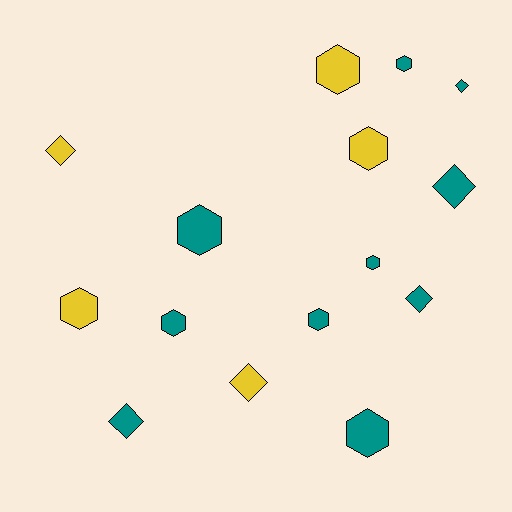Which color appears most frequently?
Teal, with 10 objects.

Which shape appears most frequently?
Hexagon, with 9 objects.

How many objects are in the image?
There are 15 objects.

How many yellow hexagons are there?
There are 3 yellow hexagons.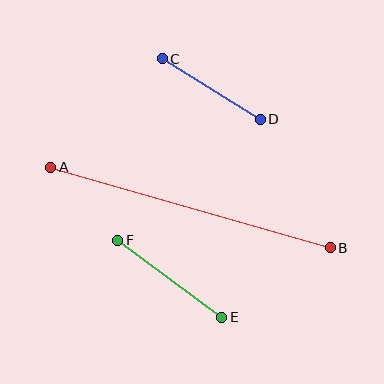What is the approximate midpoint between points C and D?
The midpoint is at approximately (211, 89) pixels.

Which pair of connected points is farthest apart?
Points A and B are farthest apart.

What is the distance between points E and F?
The distance is approximately 129 pixels.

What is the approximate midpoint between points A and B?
The midpoint is at approximately (191, 208) pixels.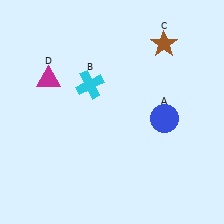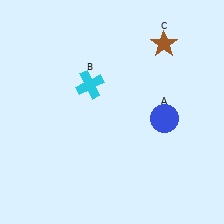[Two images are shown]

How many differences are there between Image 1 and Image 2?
There is 1 difference between the two images.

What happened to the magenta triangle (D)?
The magenta triangle (D) was removed in Image 2. It was in the top-left area of Image 1.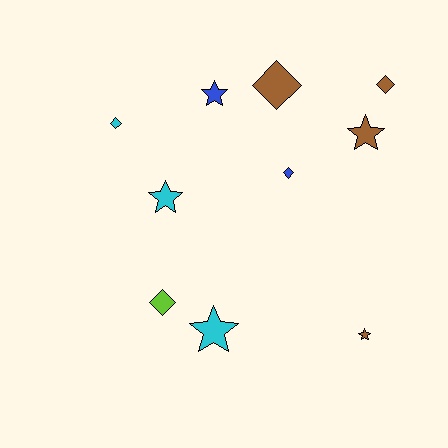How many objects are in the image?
There are 10 objects.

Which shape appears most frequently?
Star, with 5 objects.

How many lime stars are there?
There are no lime stars.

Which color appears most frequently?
Brown, with 4 objects.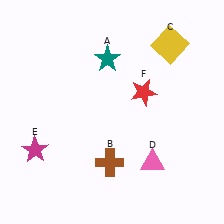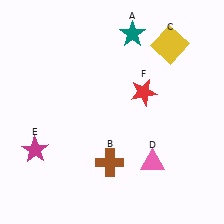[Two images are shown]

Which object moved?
The teal star (A) moved right.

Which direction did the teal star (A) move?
The teal star (A) moved right.